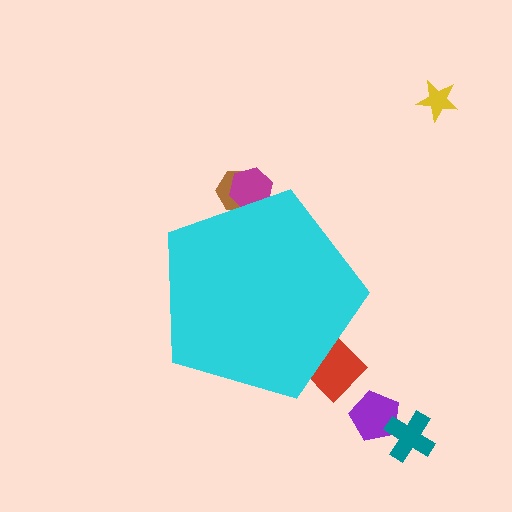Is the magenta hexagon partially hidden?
Yes, the magenta hexagon is partially hidden behind the cyan pentagon.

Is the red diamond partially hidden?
Yes, the red diamond is partially hidden behind the cyan pentagon.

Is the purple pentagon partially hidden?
No, the purple pentagon is fully visible.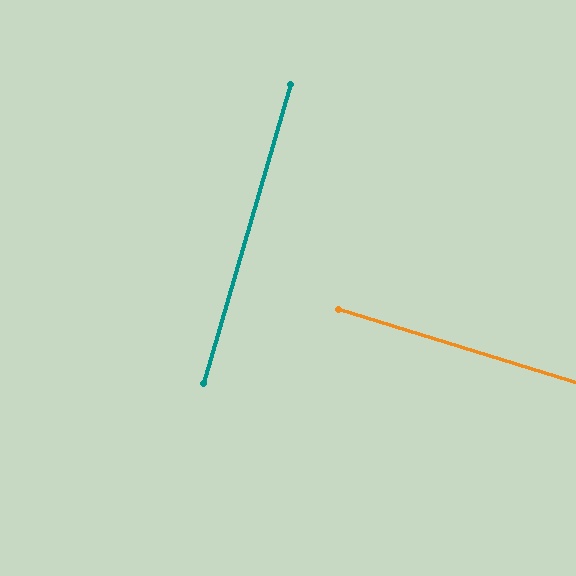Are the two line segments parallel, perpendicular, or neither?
Perpendicular — they meet at approximately 89°.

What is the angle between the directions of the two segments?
Approximately 89 degrees.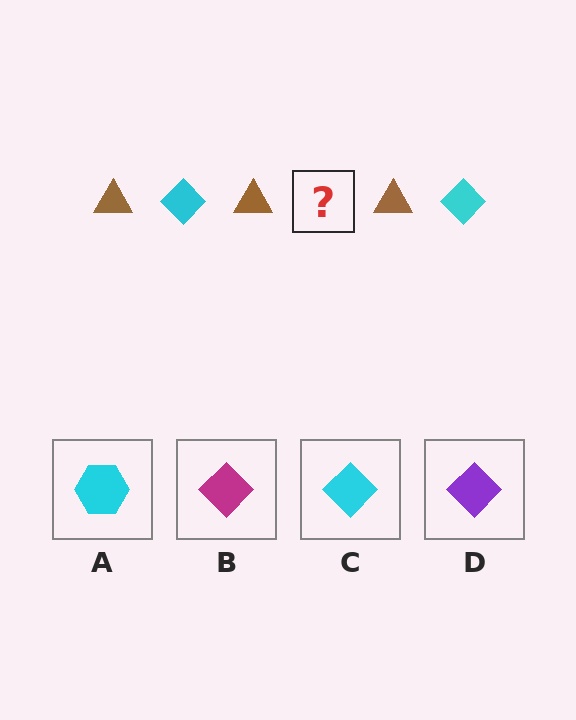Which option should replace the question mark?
Option C.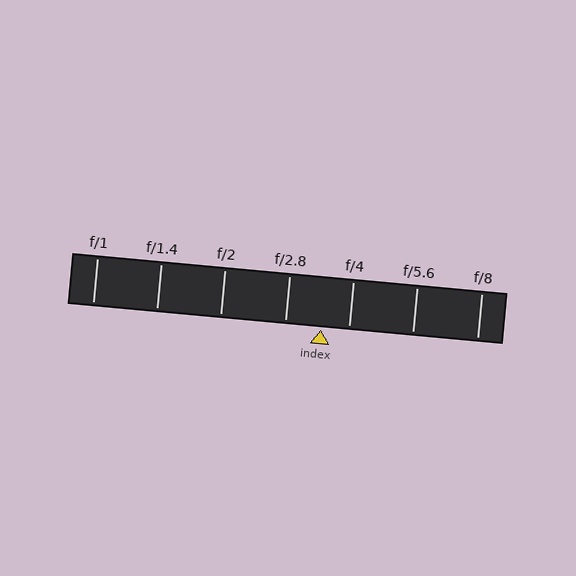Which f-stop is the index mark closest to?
The index mark is closest to f/4.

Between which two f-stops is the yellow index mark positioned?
The index mark is between f/2.8 and f/4.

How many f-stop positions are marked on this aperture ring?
There are 7 f-stop positions marked.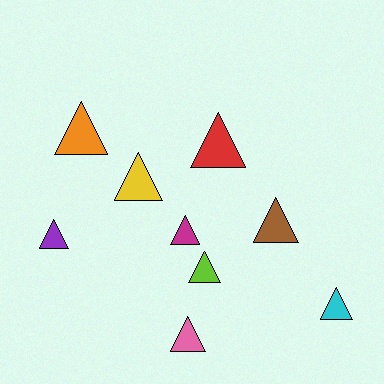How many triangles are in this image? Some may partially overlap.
There are 9 triangles.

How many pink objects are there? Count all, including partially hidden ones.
There is 1 pink object.